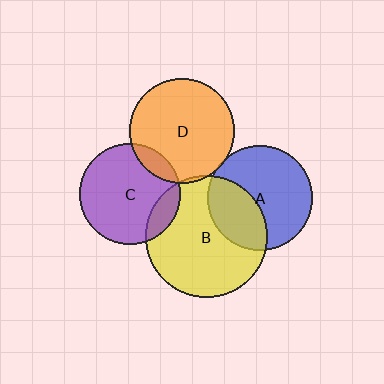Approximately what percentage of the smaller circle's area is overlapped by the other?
Approximately 10%.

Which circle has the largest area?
Circle B (yellow).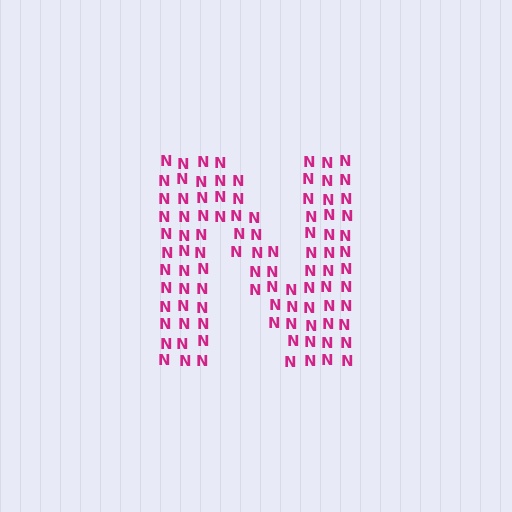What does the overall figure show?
The overall figure shows the letter N.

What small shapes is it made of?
It is made of small letter N's.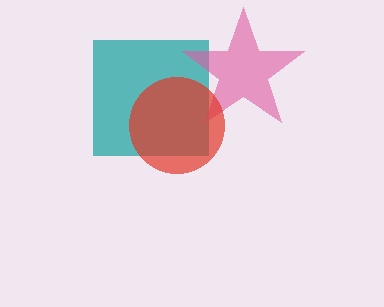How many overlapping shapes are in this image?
There are 3 overlapping shapes in the image.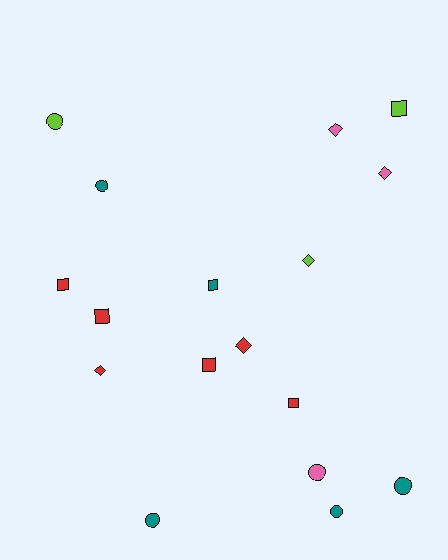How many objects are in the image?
There are 17 objects.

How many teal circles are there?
There are 4 teal circles.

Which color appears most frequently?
Red, with 6 objects.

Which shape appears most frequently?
Circle, with 6 objects.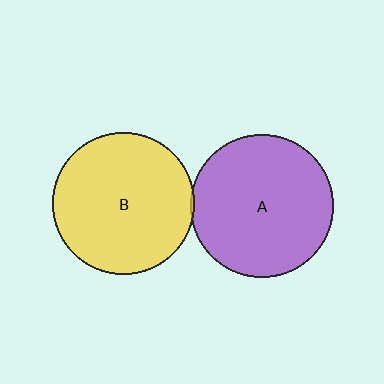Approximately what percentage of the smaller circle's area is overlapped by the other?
Approximately 5%.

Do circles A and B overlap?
Yes.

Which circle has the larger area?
Circle A (purple).